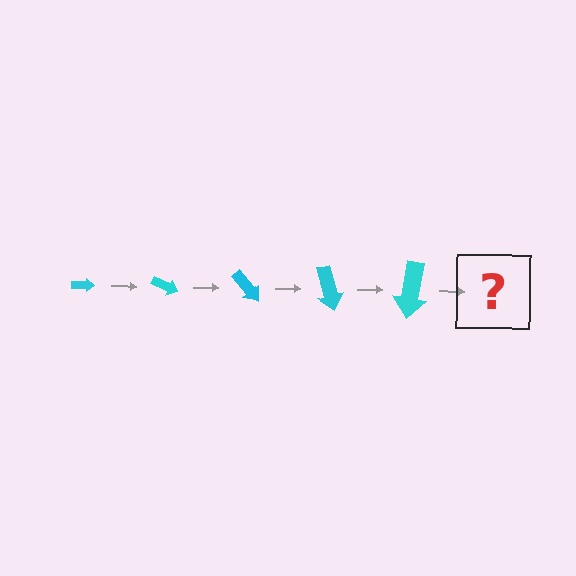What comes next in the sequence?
The next element should be an arrow, larger than the previous one and rotated 125 degrees from the start.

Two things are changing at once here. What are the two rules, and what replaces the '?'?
The two rules are that the arrow grows larger each step and it rotates 25 degrees each step. The '?' should be an arrow, larger than the previous one and rotated 125 degrees from the start.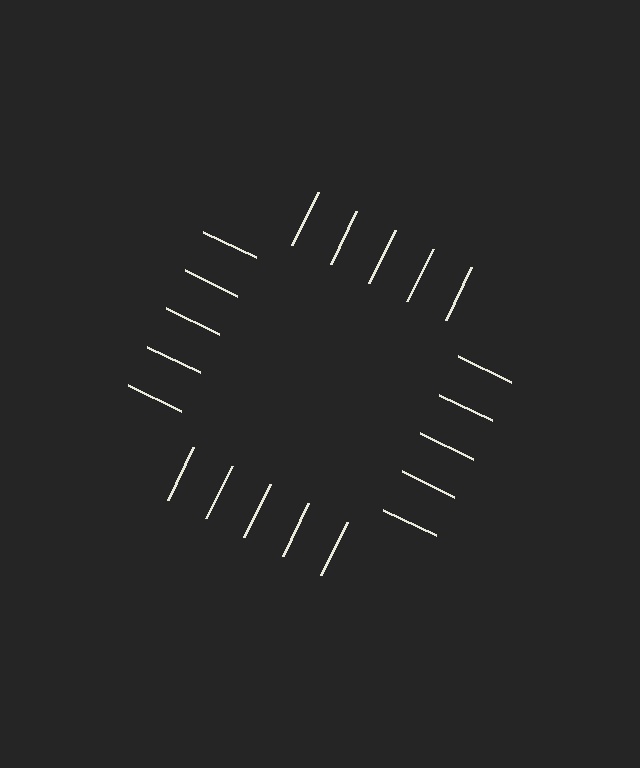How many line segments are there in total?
20 — 5 along each of the 4 edges.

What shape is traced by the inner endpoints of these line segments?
An illusory square — the line segments terminate on its edges but no continuous stroke is drawn.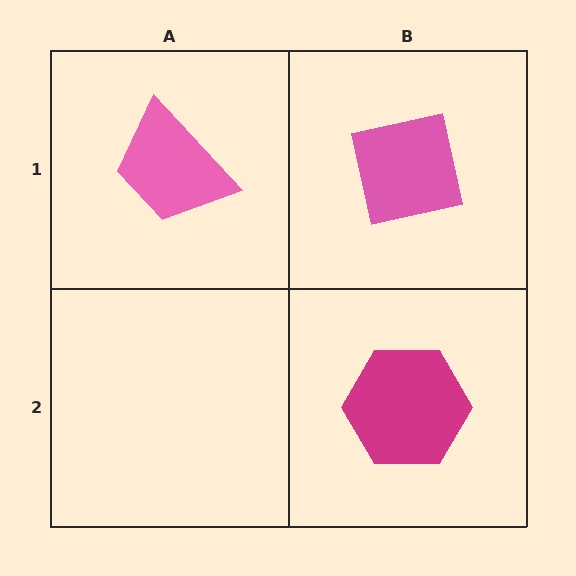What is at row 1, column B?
A pink square.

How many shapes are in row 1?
2 shapes.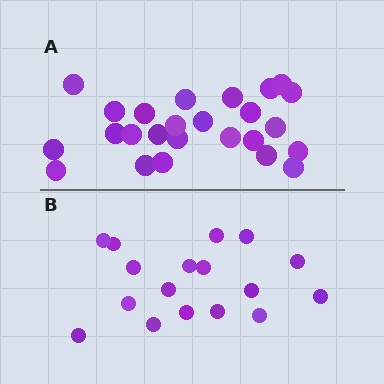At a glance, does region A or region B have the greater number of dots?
Region A (the top region) has more dots.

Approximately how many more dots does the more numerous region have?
Region A has roughly 8 or so more dots than region B.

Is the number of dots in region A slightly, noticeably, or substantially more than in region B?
Region A has substantially more. The ratio is roughly 1.5 to 1.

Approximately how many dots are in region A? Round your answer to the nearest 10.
About 20 dots. (The exact count is 25, which rounds to 20.)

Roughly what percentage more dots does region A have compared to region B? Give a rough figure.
About 45% more.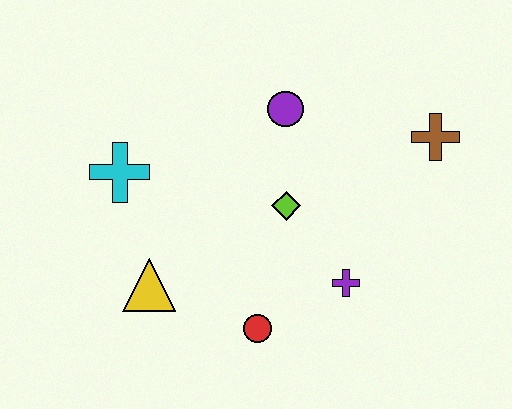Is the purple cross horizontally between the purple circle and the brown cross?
Yes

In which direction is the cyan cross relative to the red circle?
The cyan cross is above the red circle.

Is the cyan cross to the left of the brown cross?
Yes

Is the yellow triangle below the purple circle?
Yes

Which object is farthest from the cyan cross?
The brown cross is farthest from the cyan cross.